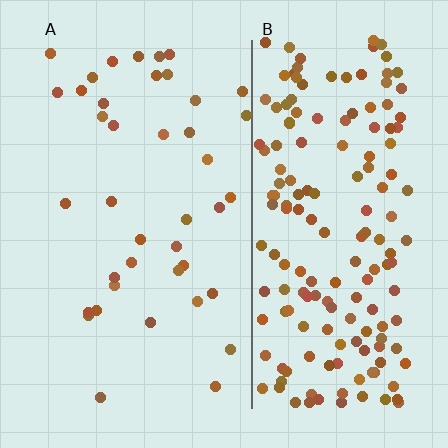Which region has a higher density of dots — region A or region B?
B (the right).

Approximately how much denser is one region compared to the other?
Approximately 4.4× — region B over region A.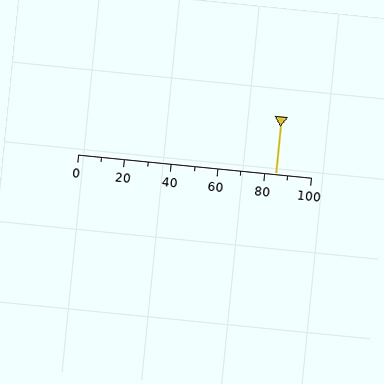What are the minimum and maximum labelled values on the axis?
The axis runs from 0 to 100.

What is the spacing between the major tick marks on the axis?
The major ticks are spaced 20 apart.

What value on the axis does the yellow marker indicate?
The marker indicates approximately 85.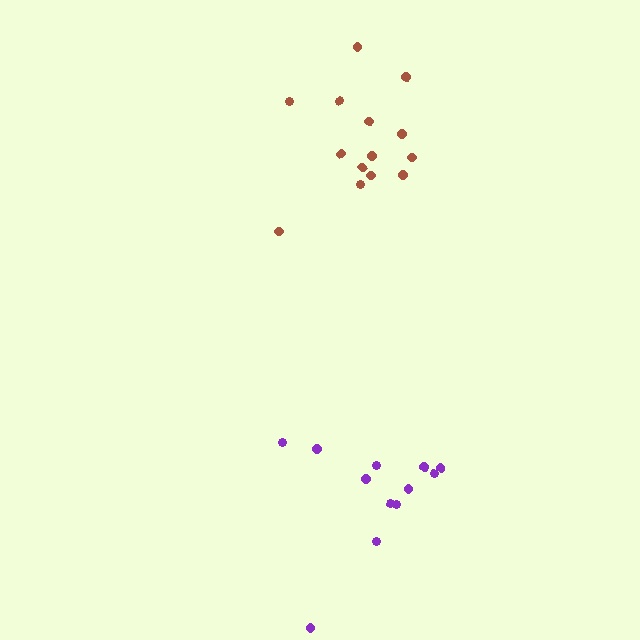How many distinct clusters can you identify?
There are 2 distinct clusters.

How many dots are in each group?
Group 1: 14 dots, Group 2: 12 dots (26 total).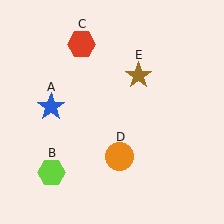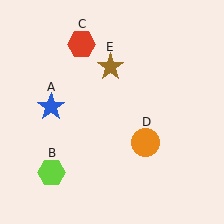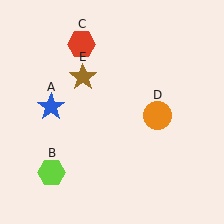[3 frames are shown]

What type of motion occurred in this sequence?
The orange circle (object D), brown star (object E) rotated counterclockwise around the center of the scene.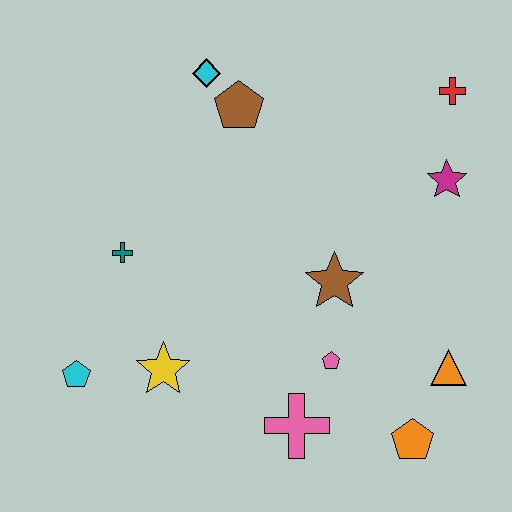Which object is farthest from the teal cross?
The red cross is farthest from the teal cross.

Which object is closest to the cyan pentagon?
The yellow star is closest to the cyan pentagon.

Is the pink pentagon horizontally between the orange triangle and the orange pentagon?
No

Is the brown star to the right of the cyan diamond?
Yes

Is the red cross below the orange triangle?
No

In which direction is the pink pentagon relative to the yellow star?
The pink pentagon is to the right of the yellow star.